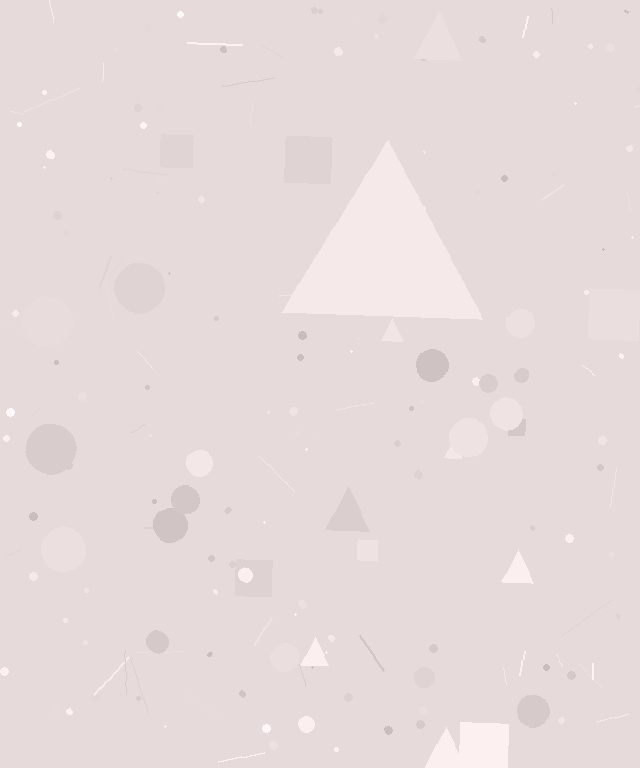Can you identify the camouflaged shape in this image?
The camouflaged shape is a triangle.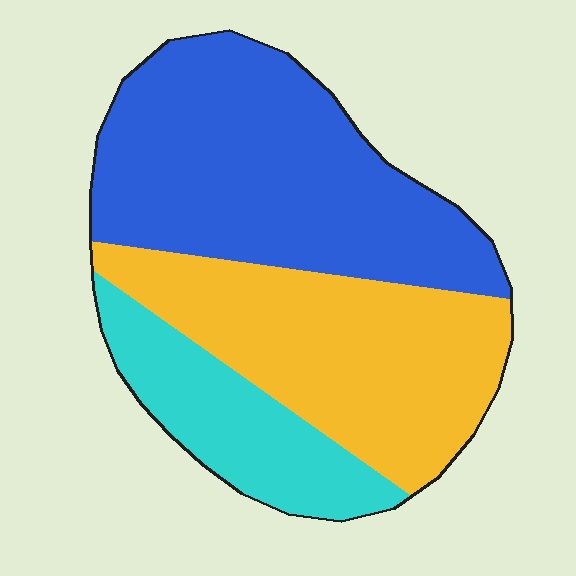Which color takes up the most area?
Blue, at roughly 45%.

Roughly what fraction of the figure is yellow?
Yellow takes up between a third and a half of the figure.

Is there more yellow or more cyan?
Yellow.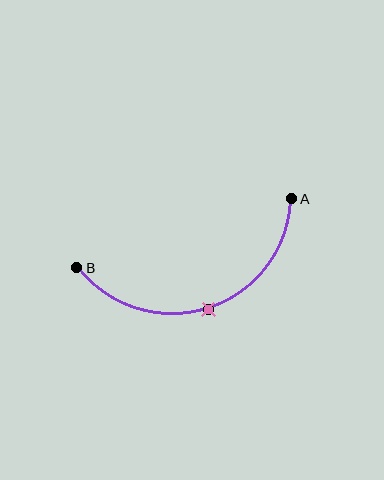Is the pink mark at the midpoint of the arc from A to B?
Yes. The pink mark lies on the arc at equal arc-length from both A and B — it is the arc midpoint.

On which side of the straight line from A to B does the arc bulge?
The arc bulges below the straight line connecting A and B.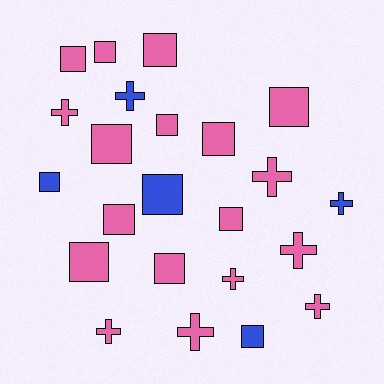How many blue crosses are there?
There are 2 blue crosses.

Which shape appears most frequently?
Square, with 14 objects.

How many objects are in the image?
There are 23 objects.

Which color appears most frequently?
Pink, with 18 objects.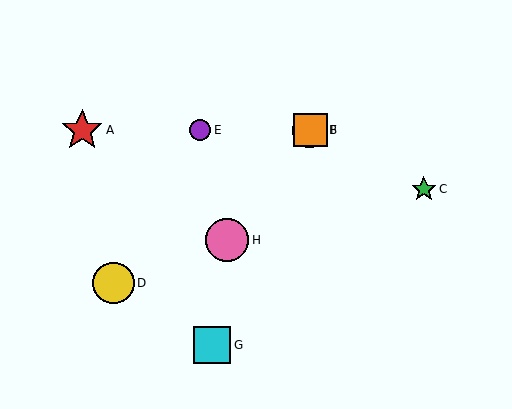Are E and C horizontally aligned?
No, E is at y≈130 and C is at y≈189.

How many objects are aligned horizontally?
4 objects (A, B, E, F) are aligned horizontally.